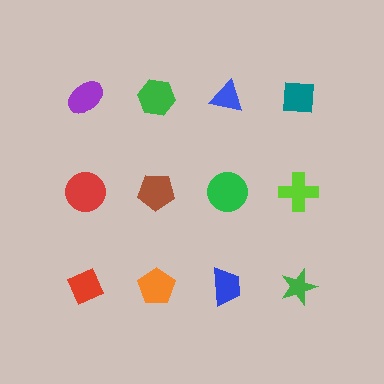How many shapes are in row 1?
4 shapes.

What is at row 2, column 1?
A red circle.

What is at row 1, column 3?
A blue triangle.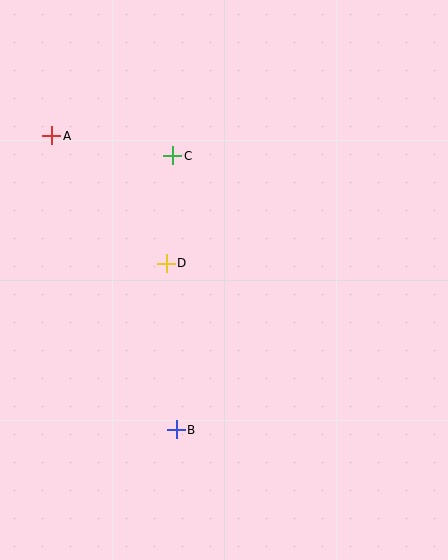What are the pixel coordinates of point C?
Point C is at (173, 156).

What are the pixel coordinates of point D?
Point D is at (166, 263).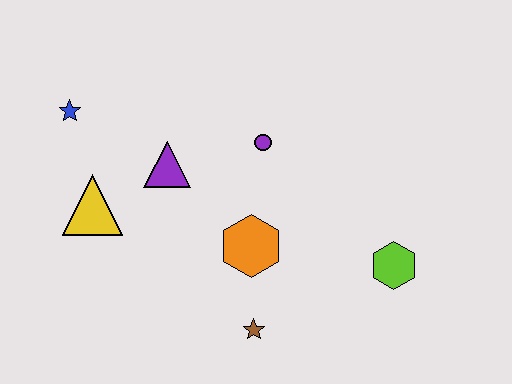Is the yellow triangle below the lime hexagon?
No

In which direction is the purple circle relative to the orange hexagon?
The purple circle is above the orange hexagon.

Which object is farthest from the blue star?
The lime hexagon is farthest from the blue star.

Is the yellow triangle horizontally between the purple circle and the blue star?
Yes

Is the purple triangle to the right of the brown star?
No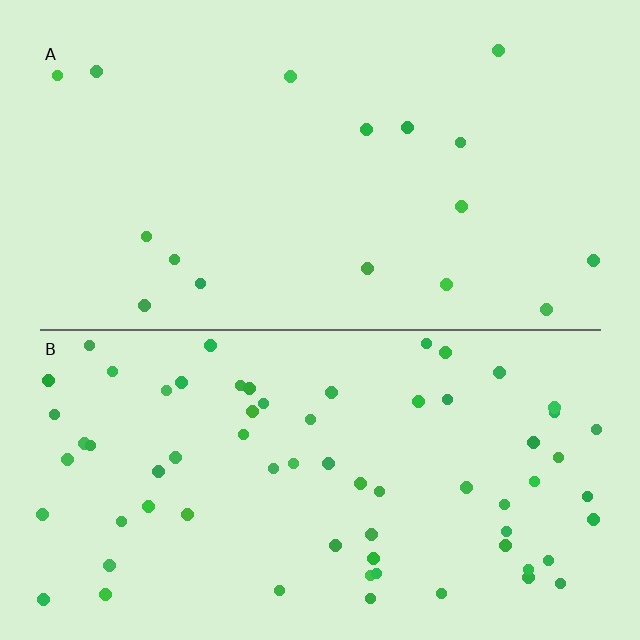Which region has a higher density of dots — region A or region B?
B (the bottom).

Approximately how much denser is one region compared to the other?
Approximately 4.0× — region B over region A.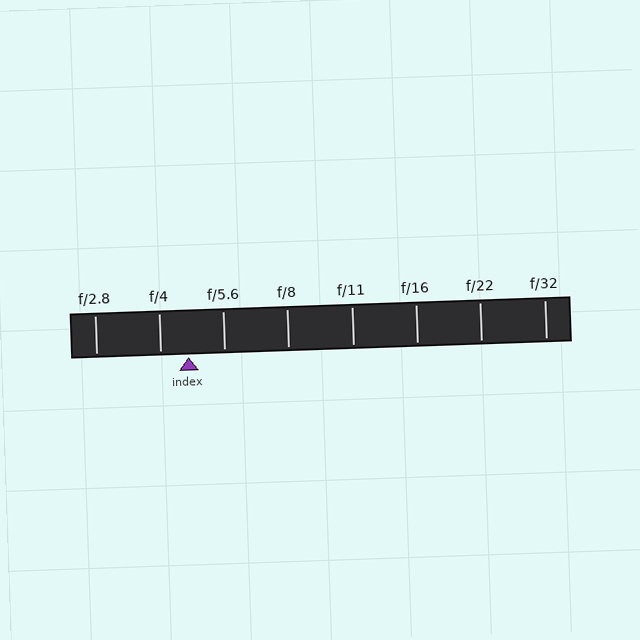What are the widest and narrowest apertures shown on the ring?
The widest aperture shown is f/2.8 and the narrowest is f/32.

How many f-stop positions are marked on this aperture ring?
There are 8 f-stop positions marked.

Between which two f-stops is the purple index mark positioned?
The index mark is between f/4 and f/5.6.